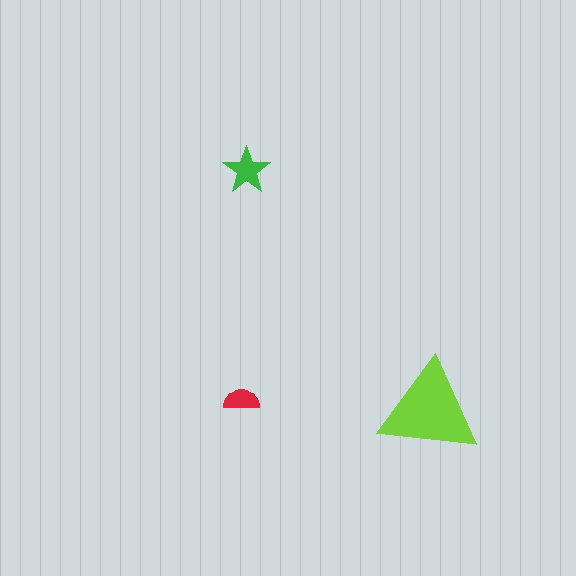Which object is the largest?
The lime triangle.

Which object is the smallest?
The red semicircle.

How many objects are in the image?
There are 3 objects in the image.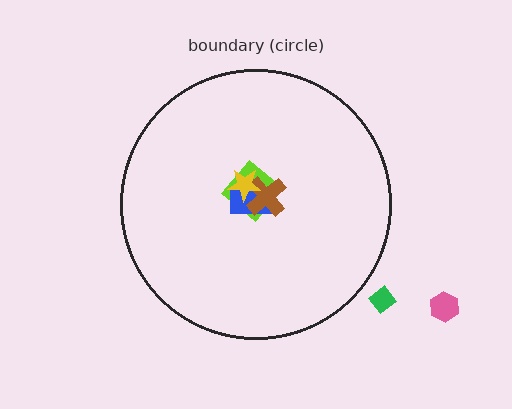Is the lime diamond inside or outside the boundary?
Inside.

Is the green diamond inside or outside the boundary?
Outside.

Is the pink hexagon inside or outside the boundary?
Outside.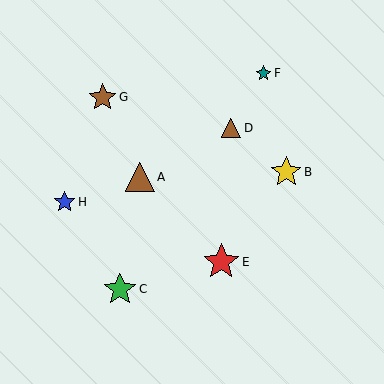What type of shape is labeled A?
Shape A is a brown triangle.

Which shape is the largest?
The red star (labeled E) is the largest.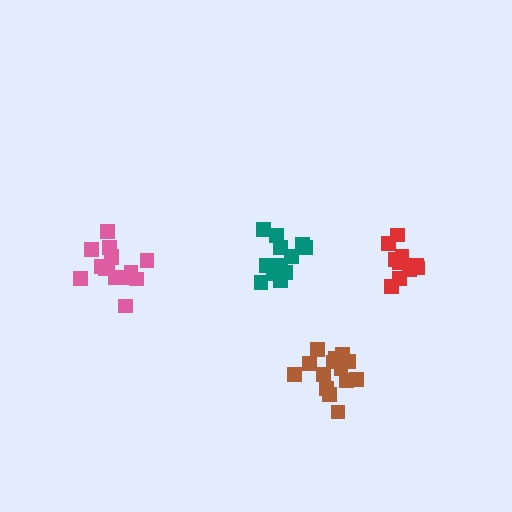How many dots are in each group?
Group 1: 15 dots, Group 2: 10 dots, Group 3: 12 dots, Group 4: 14 dots (51 total).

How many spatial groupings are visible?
There are 4 spatial groupings.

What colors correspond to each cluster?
The clusters are colored: pink, red, teal, brown.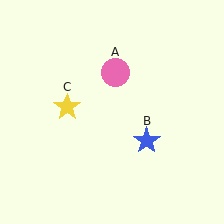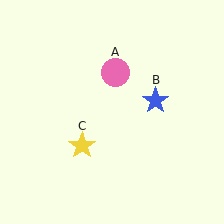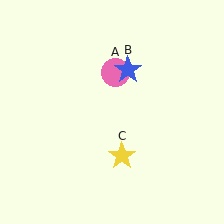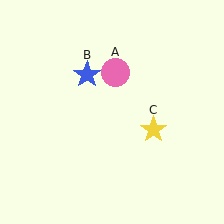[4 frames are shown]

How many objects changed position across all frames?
2 objects changed position: blue star (object B), yellow star (object C).